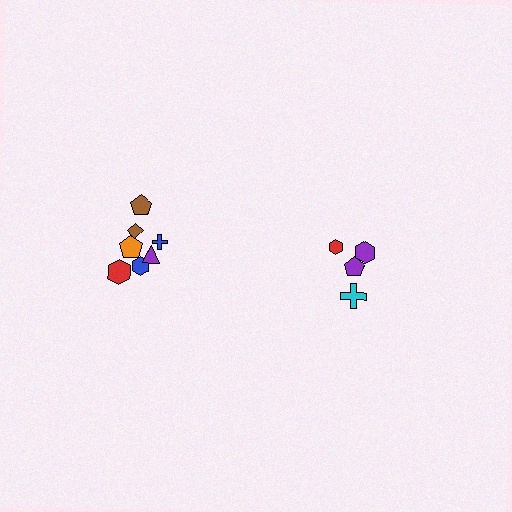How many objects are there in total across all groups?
There are 11 objects.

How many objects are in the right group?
There are 4 objects.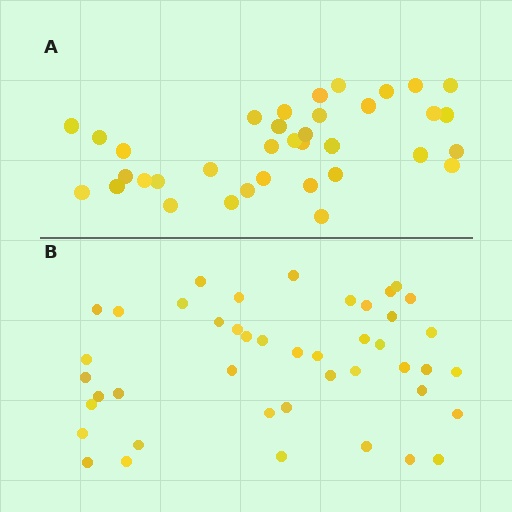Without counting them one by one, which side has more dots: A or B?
Region B (the bottom region) has more dots.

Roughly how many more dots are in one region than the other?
Region B has roughly 8 or so more dots than region A.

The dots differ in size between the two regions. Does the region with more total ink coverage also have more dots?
No. Region A has more total ink coverage because its dots are larger, but region B actually contains more individual dots. Total area can be misleading — the number of items is what matters here.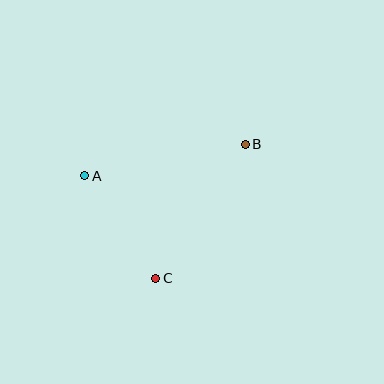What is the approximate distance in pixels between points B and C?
The distance between B and C is approximately 161 pixels.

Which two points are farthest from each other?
Points A and B are farthest from each other.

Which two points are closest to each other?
Points A and C are closest to each other.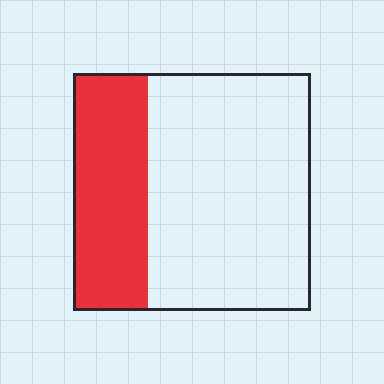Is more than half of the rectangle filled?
No.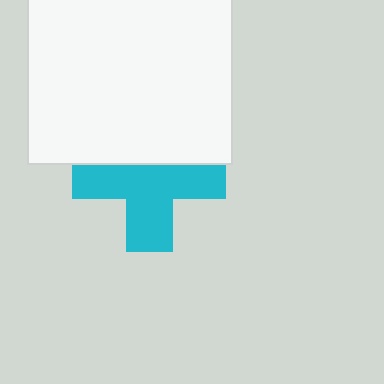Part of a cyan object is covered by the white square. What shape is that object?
It is a cross.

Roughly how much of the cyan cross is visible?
About half of it is visible (roughly 62%).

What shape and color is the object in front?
The object in front is a white square.